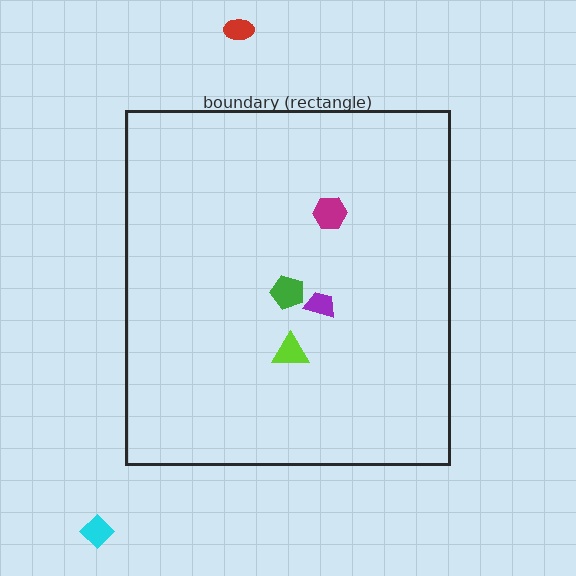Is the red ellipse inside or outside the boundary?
Outside.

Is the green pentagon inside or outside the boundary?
Inside.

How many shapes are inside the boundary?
4 inside, 2 outside.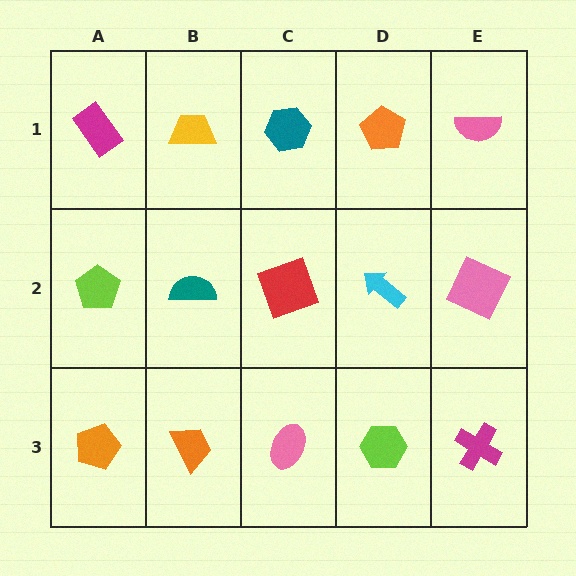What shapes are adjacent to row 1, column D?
A cyan arrow (row 2, column D), a teal hexagon (row 1, column C), a pink semicircle (row 1, column E).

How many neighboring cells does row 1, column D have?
3.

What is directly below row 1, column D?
A cyan arrow.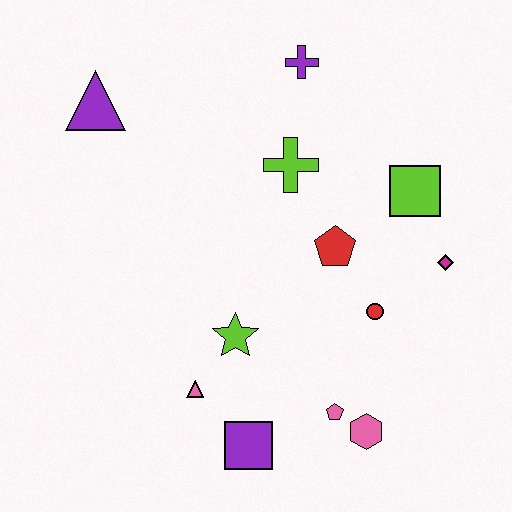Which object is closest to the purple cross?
The lime cross is closest to the purple cross.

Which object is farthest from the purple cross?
The purple square is farthest from the purple cross.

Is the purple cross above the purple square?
Yes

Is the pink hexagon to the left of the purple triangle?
No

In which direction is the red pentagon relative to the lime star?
The red pentagon is to the right of the lime star.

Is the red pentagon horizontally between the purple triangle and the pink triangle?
No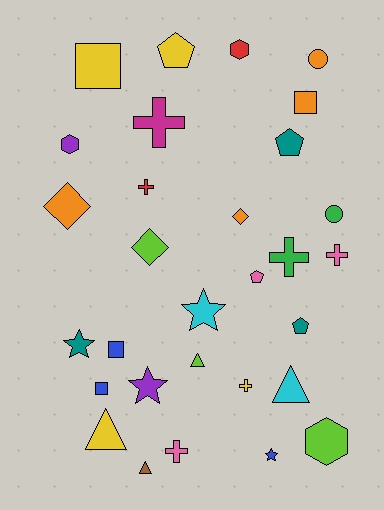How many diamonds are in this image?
There are 3 diamonds.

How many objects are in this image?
There are 30 objects.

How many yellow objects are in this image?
There are 4 yellow objects.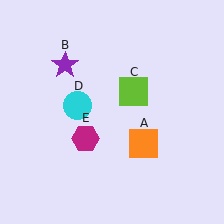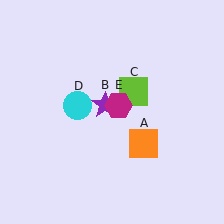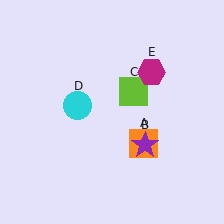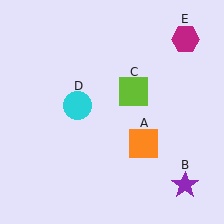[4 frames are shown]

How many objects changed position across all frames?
2 objects changed position: purple star (object B), magenta hexagon (object E).